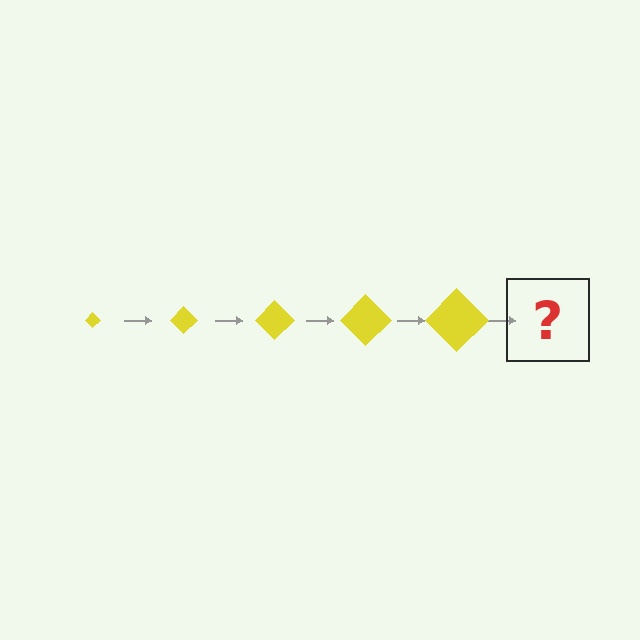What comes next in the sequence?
The next element should be a yellow diamond, larger than the previous one.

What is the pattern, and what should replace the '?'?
The pattern is that the diamond gets progressively larger each step. The '?' should be a yellow diamond, larger than the previous one.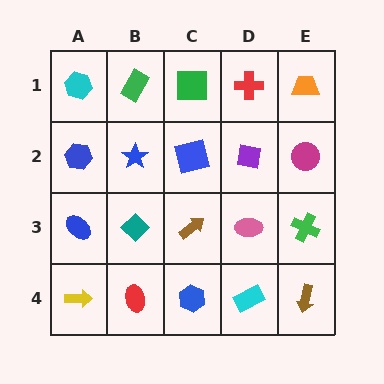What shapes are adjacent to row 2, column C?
A green square (row 1, column C), a brown arrow (row 3, column C), a blue star (row 2, column B), a purple square (row 2, column D).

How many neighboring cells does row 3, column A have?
3.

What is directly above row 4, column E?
A green cross.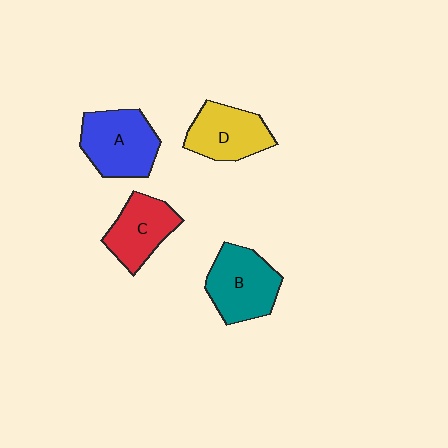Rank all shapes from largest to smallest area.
From largest to smallest: A (blue), B (teal), D (yellow), C (red).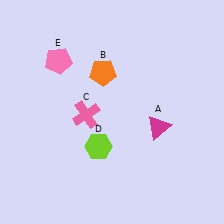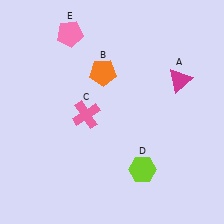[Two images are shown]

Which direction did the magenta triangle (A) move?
The magenta triangle (A) moved up.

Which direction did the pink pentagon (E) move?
The pink pentagon (E) moved up.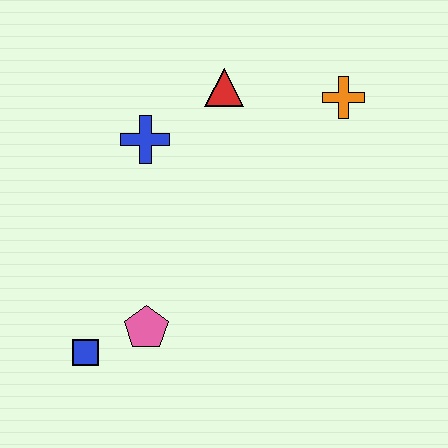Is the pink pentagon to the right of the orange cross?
No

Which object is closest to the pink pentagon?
The blue square is closest to the pink pentagon.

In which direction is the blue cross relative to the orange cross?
The blue cross is to the left of the orange cross.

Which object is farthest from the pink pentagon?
The orange cross is farthest from the pink pentagon.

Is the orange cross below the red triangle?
Yes